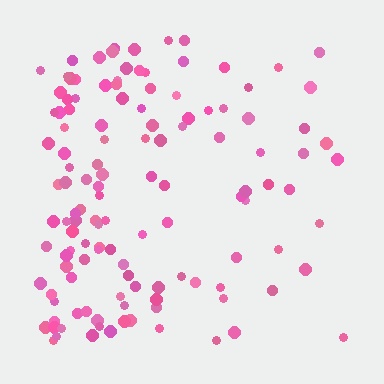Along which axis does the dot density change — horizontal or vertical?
Horizontal.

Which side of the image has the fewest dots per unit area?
The right.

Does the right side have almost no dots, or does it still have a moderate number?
Still a moderate number, just noticeably fewer than the left.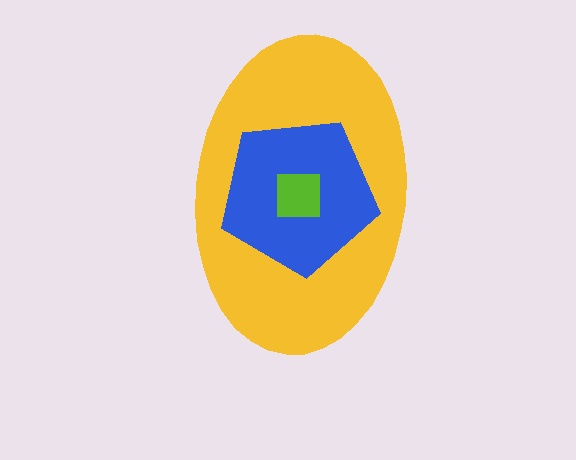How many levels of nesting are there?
3.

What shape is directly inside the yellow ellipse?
The blue pentagon.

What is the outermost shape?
The yellow ellipse.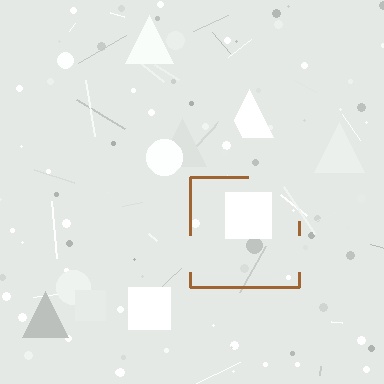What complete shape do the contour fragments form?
The contour fragments form a square.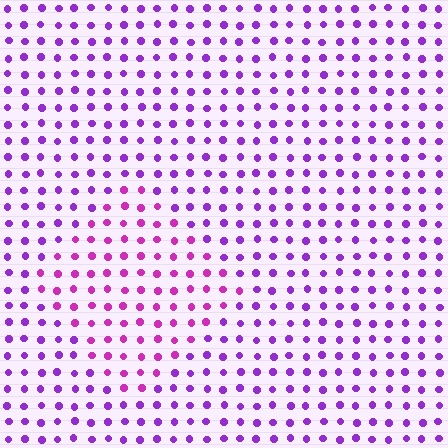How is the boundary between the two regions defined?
The boundary is defined purely by a slight shift in hue (about 30 degrees). Spacing, size, and orientation are identical on both sides.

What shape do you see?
I see a diamond.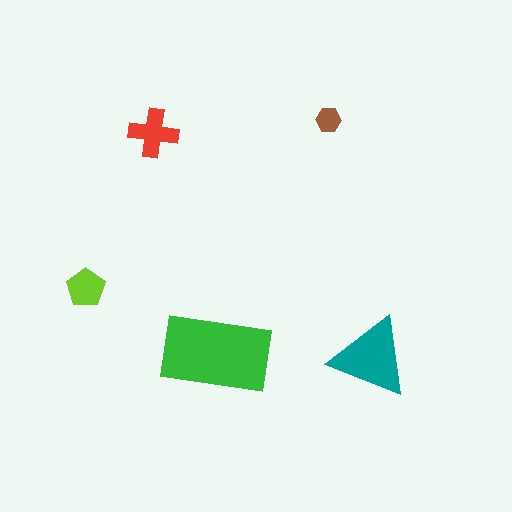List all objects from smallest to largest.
The brown hexagon, the lime pentagon, the red cross, the teal triangle, the green rectangle.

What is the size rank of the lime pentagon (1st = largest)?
4th.